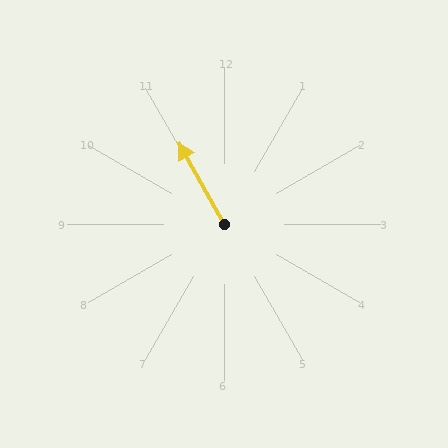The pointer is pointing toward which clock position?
Roughly 11 o'clock.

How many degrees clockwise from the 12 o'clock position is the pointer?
Approximately 331 degrees.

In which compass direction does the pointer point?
Northwest.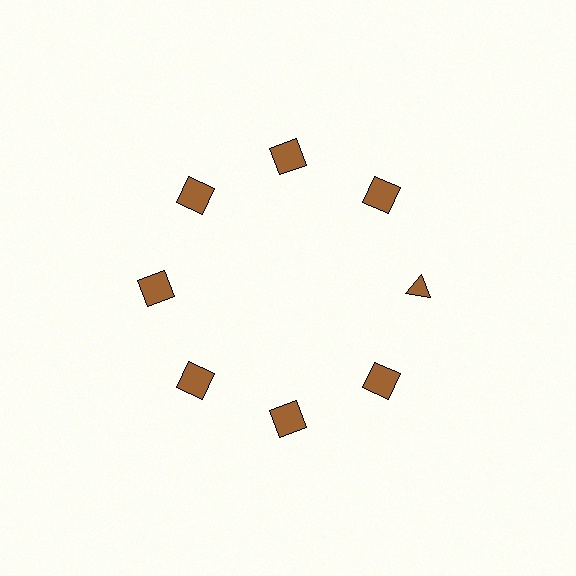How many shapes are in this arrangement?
There are 8 shapes arranged in a ring pattern.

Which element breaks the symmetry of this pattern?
The brown triangle at roughly the 3 o'clock position breaks the symmetry. All other shapes are brown squares.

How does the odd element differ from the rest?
It has a different shape: triangle instead of square.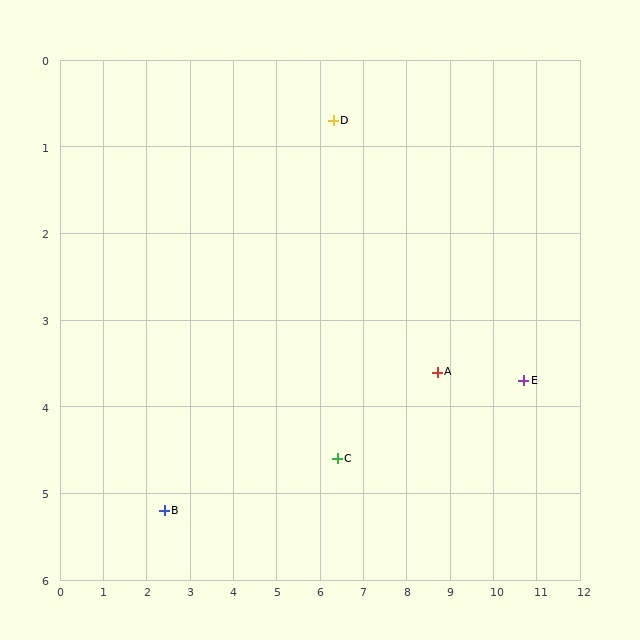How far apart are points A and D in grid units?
Points A and D are about 3.8 grid units apart.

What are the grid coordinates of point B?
Point B is at approximately (2.4, 5.2).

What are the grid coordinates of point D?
Point D is at approximately (6.3, 0.7).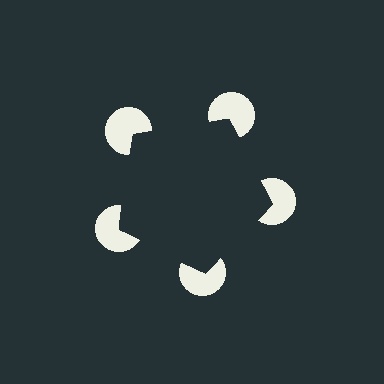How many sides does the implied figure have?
5 sides.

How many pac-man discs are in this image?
There are 5 — one at each vertex of the illusory pentagon.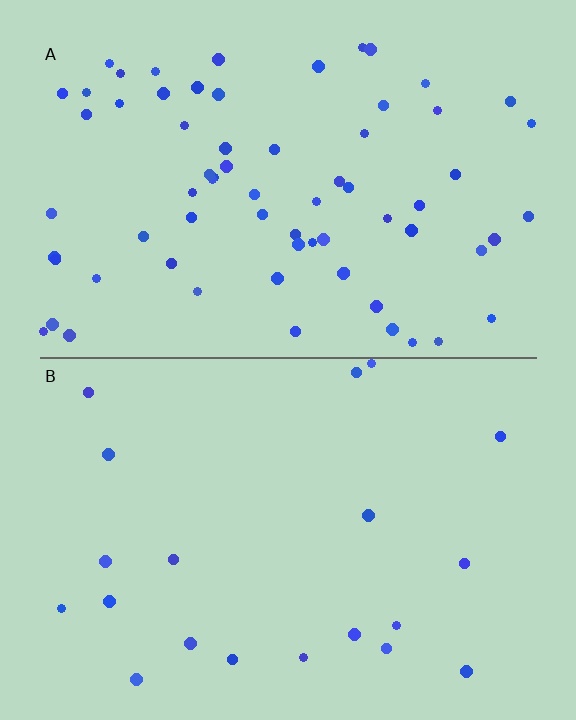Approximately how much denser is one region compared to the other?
Approximately 3.4× — region A over region B.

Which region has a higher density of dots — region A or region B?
A (the top).